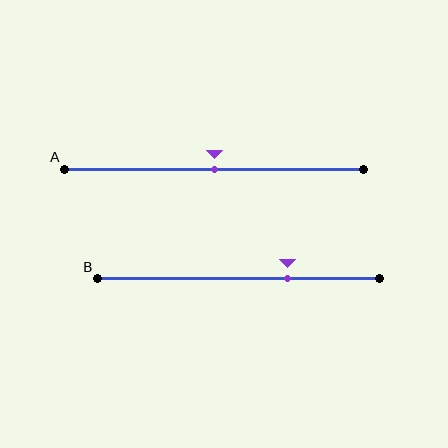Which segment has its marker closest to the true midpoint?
Segment A has its marker closest to the true midpoint.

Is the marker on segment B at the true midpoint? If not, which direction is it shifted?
No, the marker on segment B is shifted to the right by about 17% of the segment length.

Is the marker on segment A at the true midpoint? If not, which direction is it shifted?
Yes, the marker on segment A is at the true midpoint.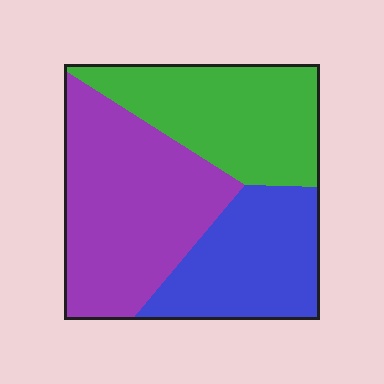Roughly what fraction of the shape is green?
Green takes up between a sixth and a third of the shape.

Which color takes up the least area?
Blue, at roughly 25%.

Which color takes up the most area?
Purple, at roughly 40%.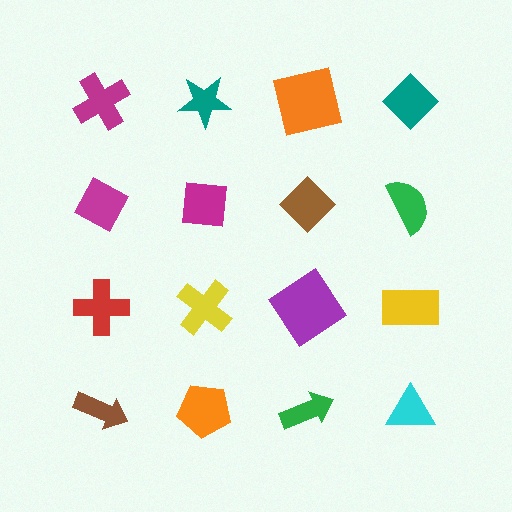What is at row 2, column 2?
A magenta square.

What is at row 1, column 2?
A teal star.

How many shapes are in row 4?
4 shapes.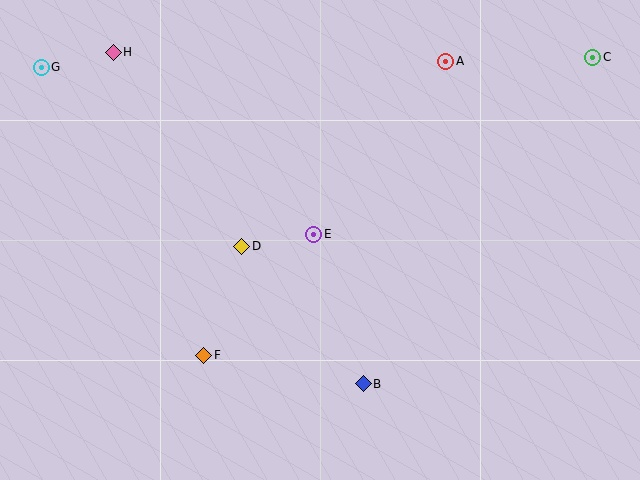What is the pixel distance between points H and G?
The distance between H and G is 73 pixels.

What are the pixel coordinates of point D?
Point D is at (242, 246).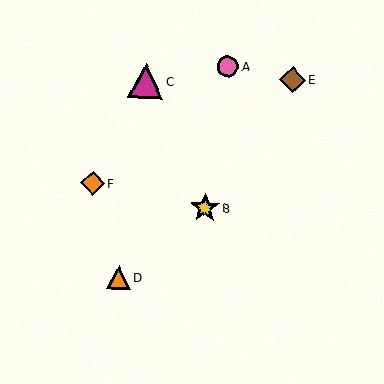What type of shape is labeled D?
Shape D is an orange triangle.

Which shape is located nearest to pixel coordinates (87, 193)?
The orange diamond (labeled F) at (93, 183) is nearest to that location.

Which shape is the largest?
The magenta triangle (labeled C) is the largest.